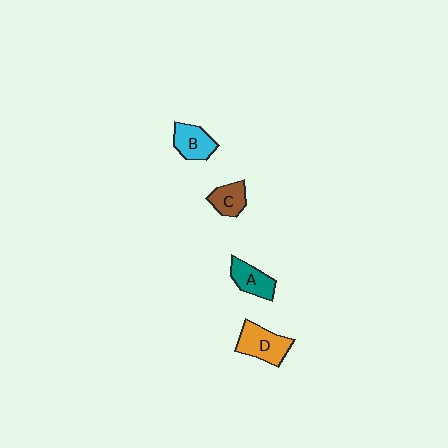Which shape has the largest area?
Shape D (orange).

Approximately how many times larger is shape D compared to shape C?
Approximately 1.5 times.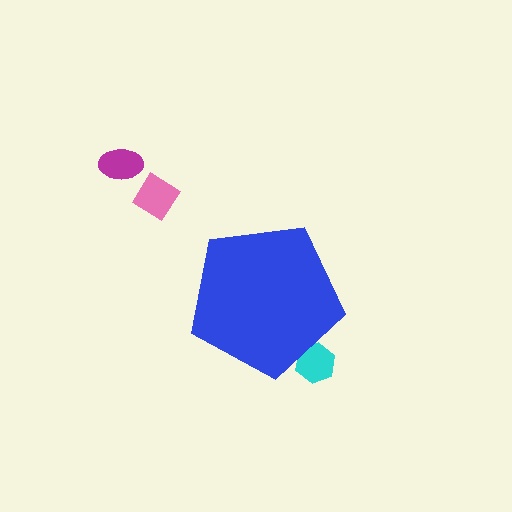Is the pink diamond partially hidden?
No, the pink diamond is fully visible.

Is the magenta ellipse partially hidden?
No, the magenta ellipse is fully visible.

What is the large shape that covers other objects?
A blue pentagon.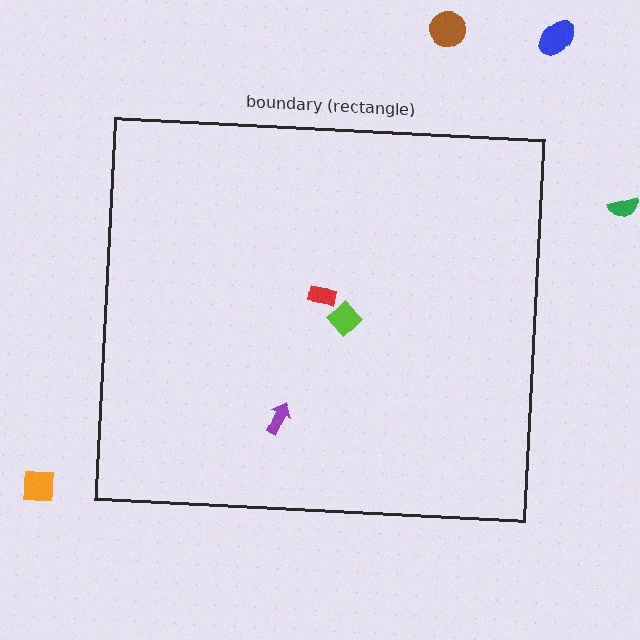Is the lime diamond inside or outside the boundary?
Inside.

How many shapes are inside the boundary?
3 inside, 4 outside.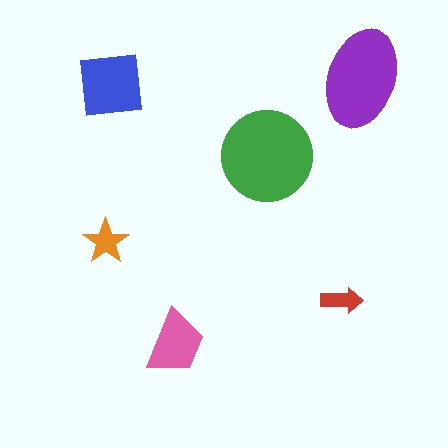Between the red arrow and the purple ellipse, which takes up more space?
The purple ellipse.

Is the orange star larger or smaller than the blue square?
Smaller.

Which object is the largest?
The green circle.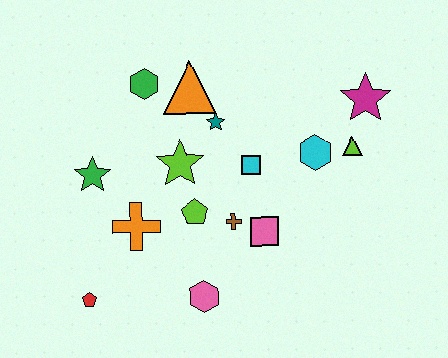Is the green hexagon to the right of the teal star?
No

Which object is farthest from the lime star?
The magenta star is farthest from the lime star.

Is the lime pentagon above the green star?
No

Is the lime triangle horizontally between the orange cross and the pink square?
No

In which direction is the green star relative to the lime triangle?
The green star is to the left of the lime triangle.